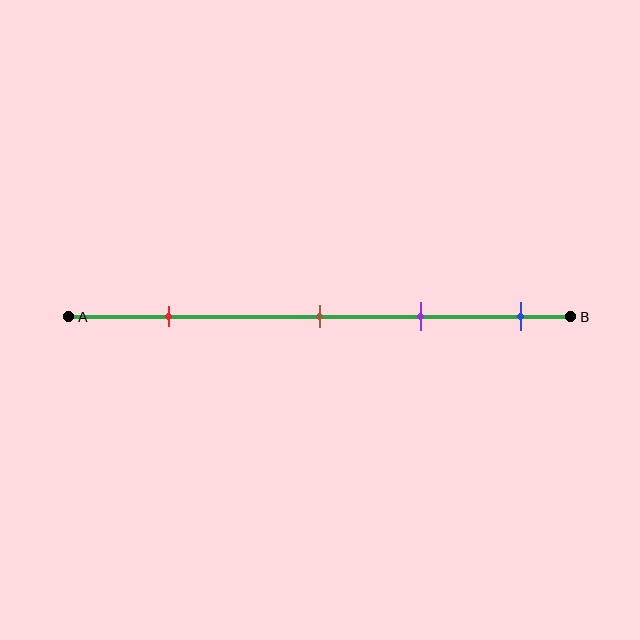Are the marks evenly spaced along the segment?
No, the marks are not evenly spaced.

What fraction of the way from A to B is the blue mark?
The blue mark is approximately 90% (0.9) of the way from A to B.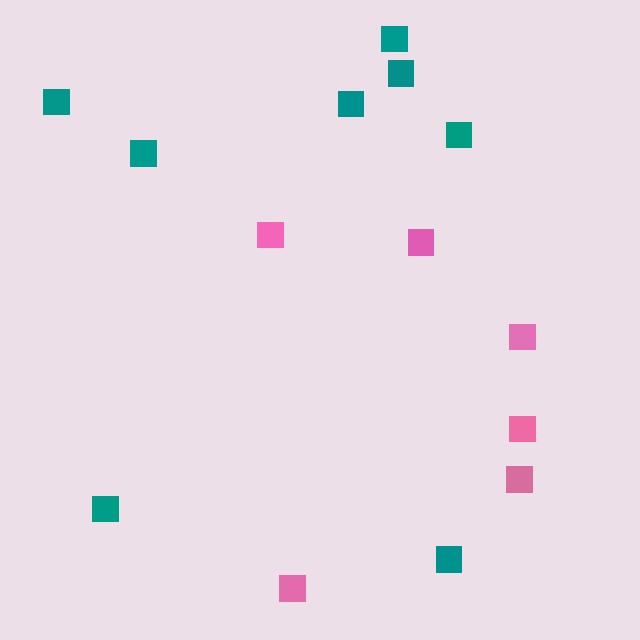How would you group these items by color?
There are 2 groups: one group of teal squares (8) and one group of pink squares (6).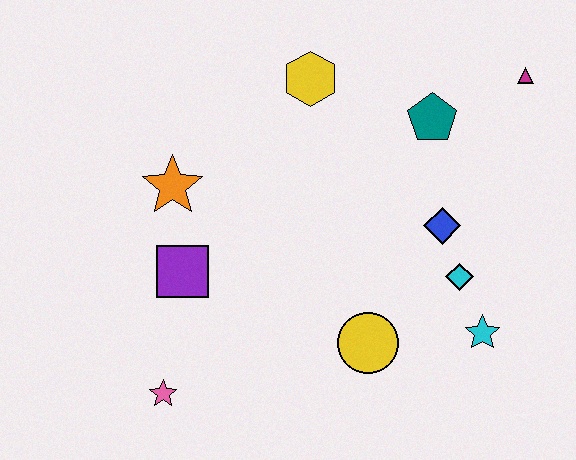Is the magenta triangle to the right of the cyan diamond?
Yes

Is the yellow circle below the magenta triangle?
Yes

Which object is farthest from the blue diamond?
The pink star is farthest from the blue diamond.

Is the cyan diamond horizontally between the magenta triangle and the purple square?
Yes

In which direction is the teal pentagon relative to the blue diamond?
The teal pentagon is above the blue diamond.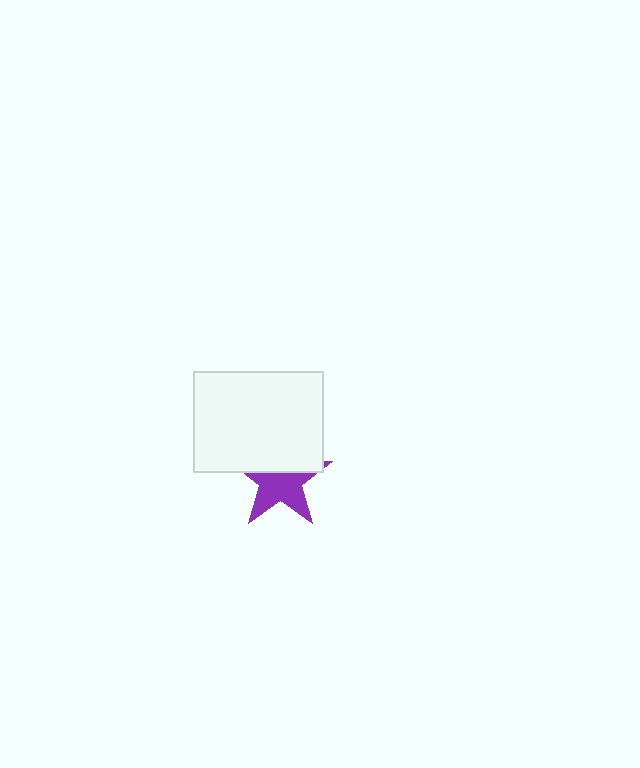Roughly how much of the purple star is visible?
About half of it is visible (roughly 57%).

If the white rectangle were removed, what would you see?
You would see the complete purple star.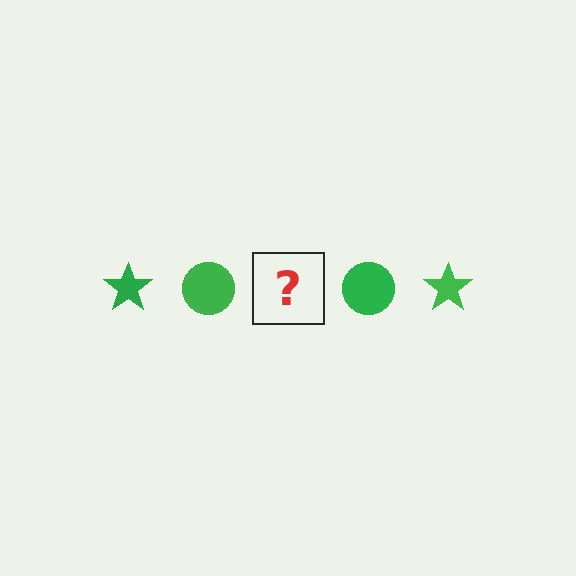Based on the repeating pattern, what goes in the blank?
The blank should be a green star.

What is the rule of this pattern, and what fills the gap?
The rule is that the pattern cycles through star, circle shapes in green. The gap should be filled with a green star.